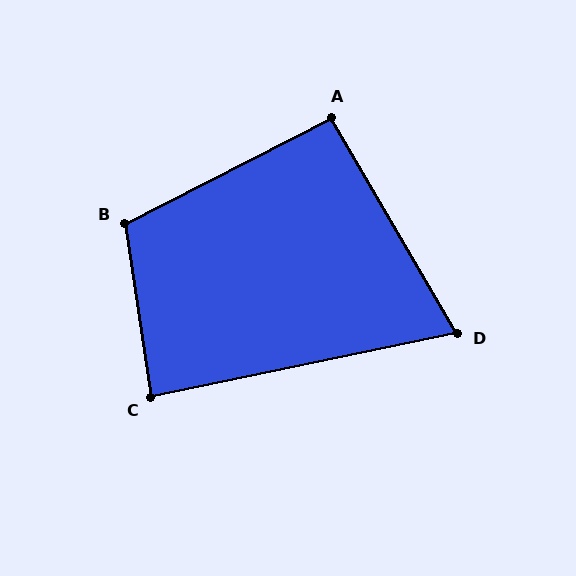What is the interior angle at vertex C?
Approximately 87 degrees (approximately right).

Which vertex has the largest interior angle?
B, at approximately 109 degrees.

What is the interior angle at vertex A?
Approximately 93 degrees (approximately right).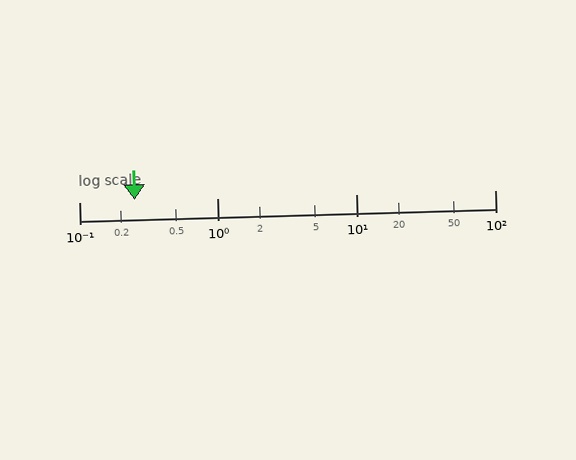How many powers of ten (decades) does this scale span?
The scale spans 3 decades, from 0.1 to 100.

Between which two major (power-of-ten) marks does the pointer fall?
The pointer is between 0.1 and 1.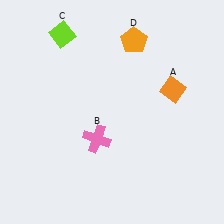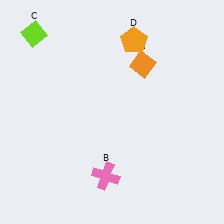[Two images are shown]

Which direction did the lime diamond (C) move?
The lime diamond (C) moved left.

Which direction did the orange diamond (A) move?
The orange diamond (A) moved left.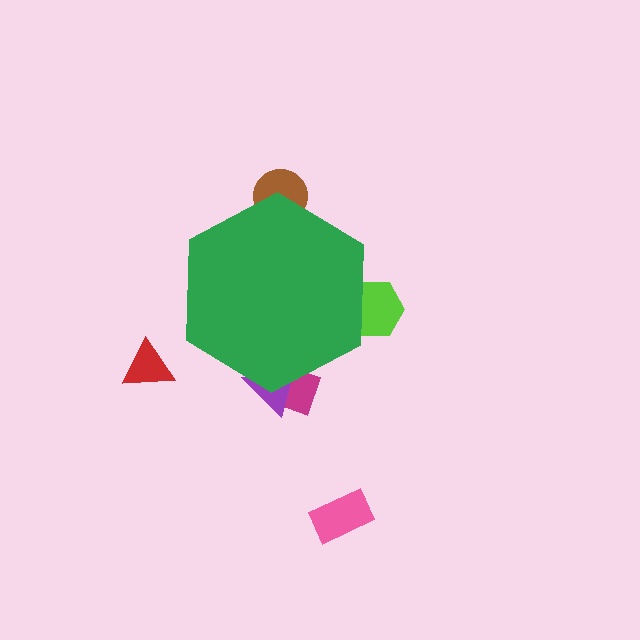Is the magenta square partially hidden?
Yes, the magenta square is partially hidden behind the green hexagon.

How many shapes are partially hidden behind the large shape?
4 shapes are partially hidden.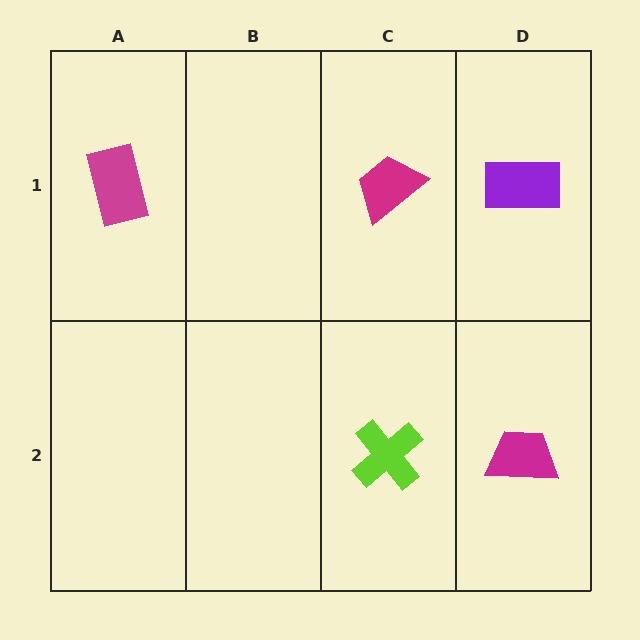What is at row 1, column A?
A magenta rectangle.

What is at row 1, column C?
A magenta trapezoid.